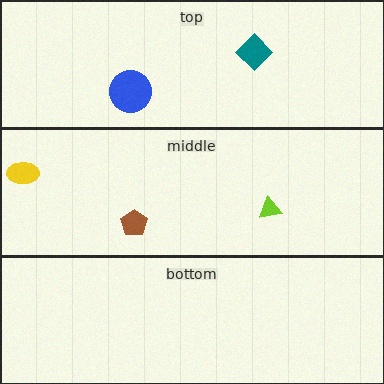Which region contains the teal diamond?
The top region.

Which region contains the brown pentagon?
The middle region.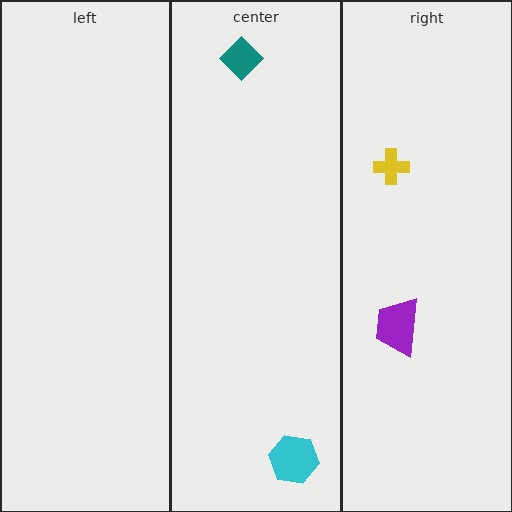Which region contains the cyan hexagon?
The center region.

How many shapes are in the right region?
2.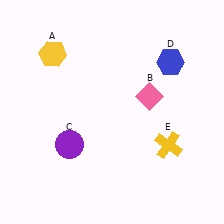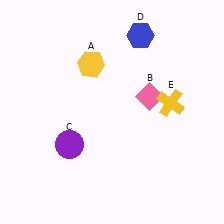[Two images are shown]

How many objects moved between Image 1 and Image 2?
3 objects moved between the two images.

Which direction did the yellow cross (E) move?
The yellow cross (E) moved up.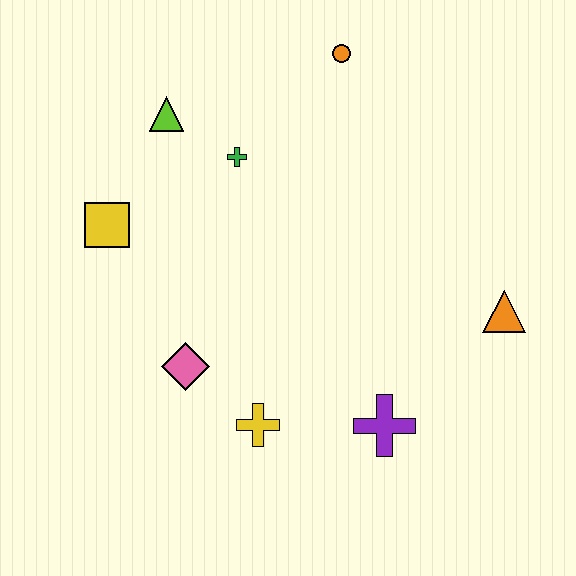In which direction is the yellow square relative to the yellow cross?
The yellow square is above the yellow cross.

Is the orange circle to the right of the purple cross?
No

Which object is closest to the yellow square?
The lime triangle is closest to the yellow square.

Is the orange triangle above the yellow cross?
Yes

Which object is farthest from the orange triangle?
The yellow square is farthest from the orange triangle.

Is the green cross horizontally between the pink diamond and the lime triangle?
No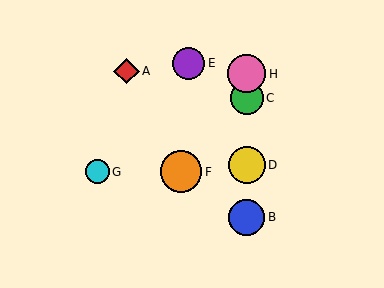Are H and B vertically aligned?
Yes, both are at x≈247.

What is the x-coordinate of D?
Object D is at x≈247.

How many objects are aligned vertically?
4 objects (B, C, D, H) are aligned vertically.